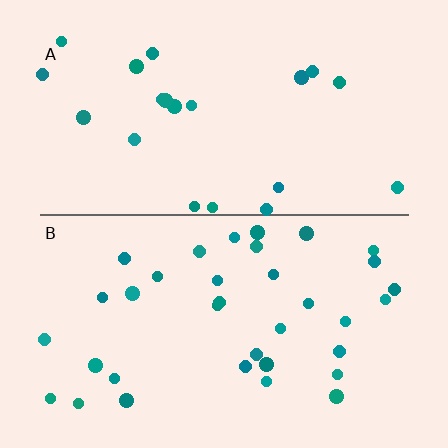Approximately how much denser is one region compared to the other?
Approximately 1.6× — region B over region A.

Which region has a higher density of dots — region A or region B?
B (the bottom).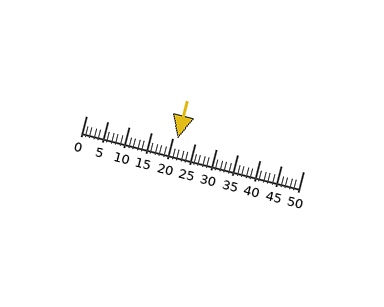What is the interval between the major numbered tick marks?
The major tick marks are spaced 5 units apart.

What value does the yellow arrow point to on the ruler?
The yellow arrow points to approximately 21.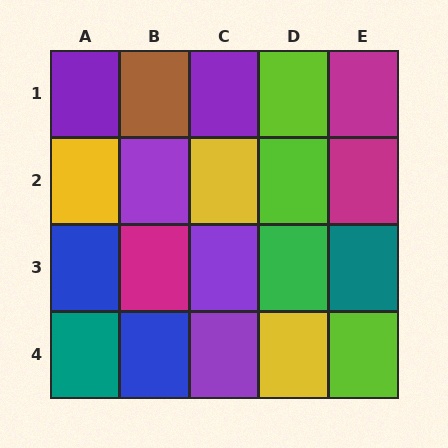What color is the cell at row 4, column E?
Lime.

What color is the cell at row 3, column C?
Purple.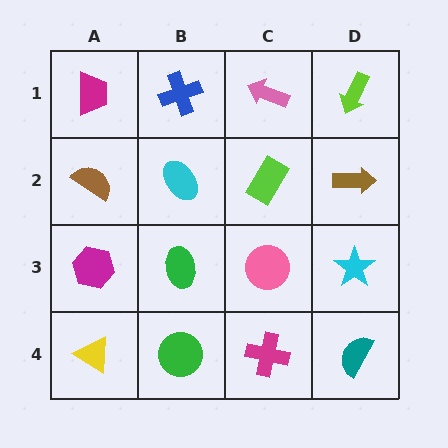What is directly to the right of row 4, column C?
A teal semicircle.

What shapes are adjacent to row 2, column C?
A pink arrow (row 1, column C), a pink circle (row 3, column C), a cyan ellipse (row 2, column B), a brown arrow (row 2, column D).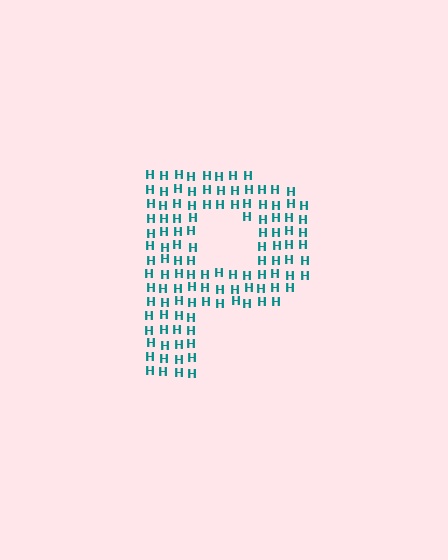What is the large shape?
The large shape is the letter P.